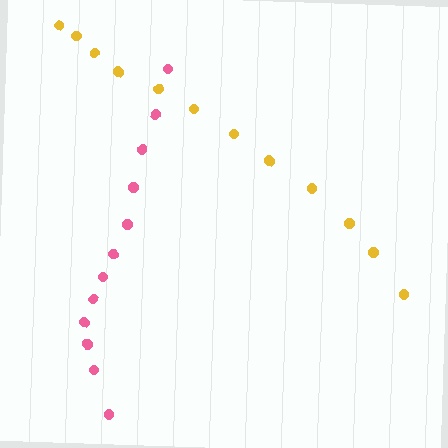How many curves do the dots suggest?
There are 2 distinct paths.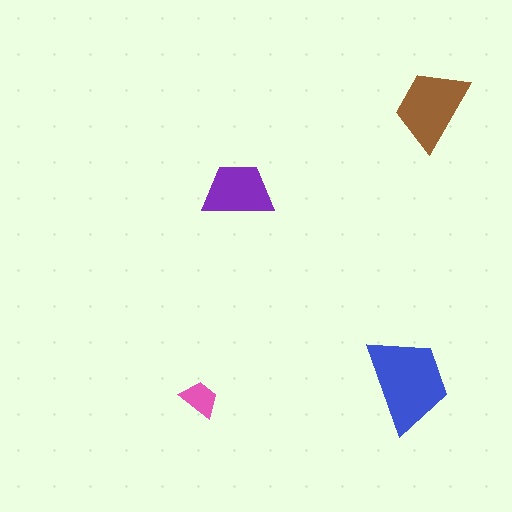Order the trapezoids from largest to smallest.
the blue one, the brown one, the purple one, the pink one.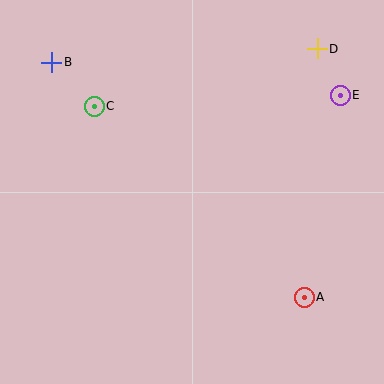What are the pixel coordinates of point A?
Point A is at (304, 297).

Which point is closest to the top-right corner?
Point D is closest to the top-right corner.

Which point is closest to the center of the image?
Point C at (94, 106) is closest to the center.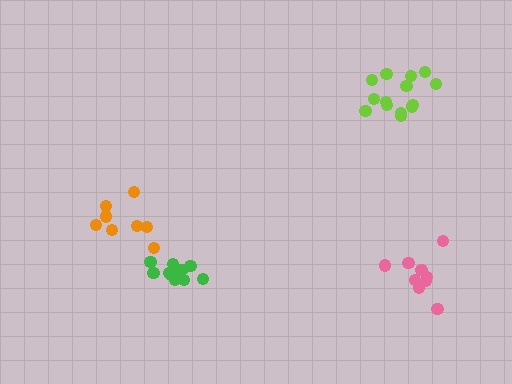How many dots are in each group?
Group 1: 9 dots, Group 2: 14 dots, Group 3: 8 dots, Group 4: 11 dots (42 total).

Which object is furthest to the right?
The pink cluster is rightmost.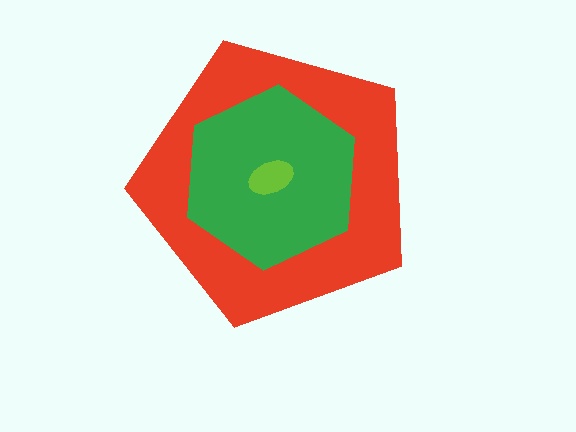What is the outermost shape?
The red pentagon.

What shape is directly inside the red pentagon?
The green hexagon.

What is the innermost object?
The lime ellipse.